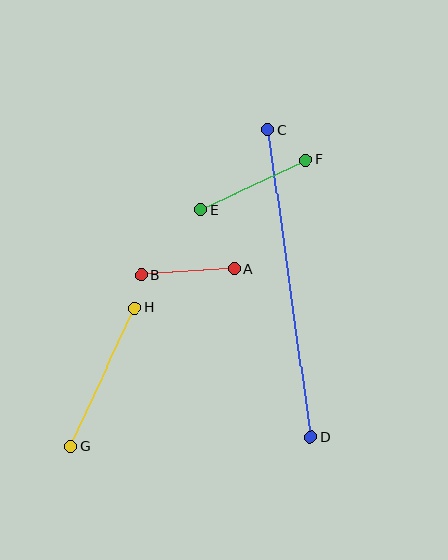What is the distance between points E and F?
The distance is approximately 117 pixels.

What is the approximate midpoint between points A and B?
The midpoint is at approximately (188, 272) pixels.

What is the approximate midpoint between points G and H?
The midpoint is at approximately (103, 377) pixels.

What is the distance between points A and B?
The distance is approximately 93 pixels.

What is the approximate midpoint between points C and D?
The midpoint is at approximately (289, 283) pixels.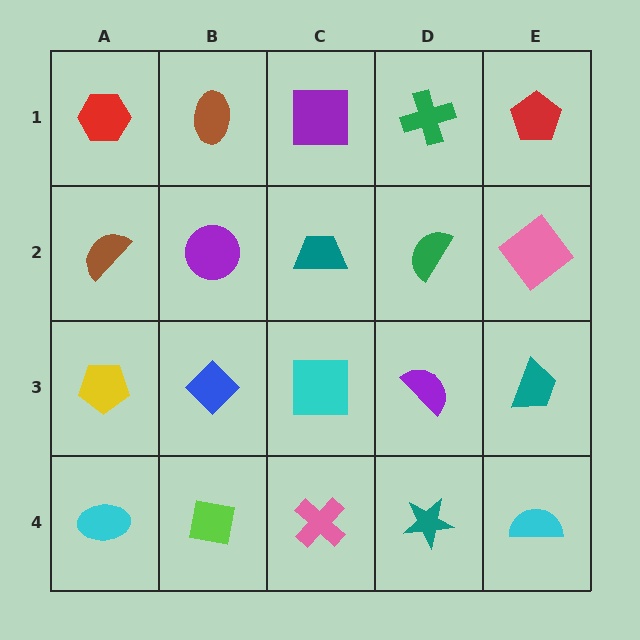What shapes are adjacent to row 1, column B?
A purple circle (row 2, column B), a red hexagon (row 1, column A), a purple square (row 1, column C).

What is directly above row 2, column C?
A purple square.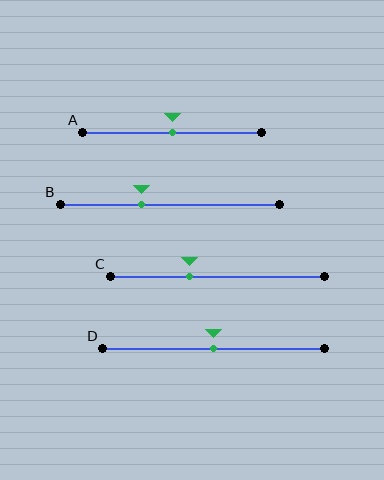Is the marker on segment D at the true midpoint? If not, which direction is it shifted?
Yes, the marker on segment D is at the true midpoint.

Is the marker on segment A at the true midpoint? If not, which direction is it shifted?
Yes, the marker on segment A is at the true midpoint.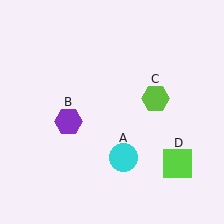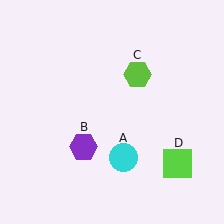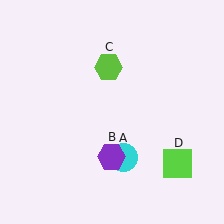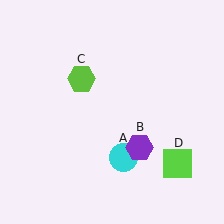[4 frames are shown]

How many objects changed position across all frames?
2 objects changed position: purple hexagon (object B), lime hexagon (object C).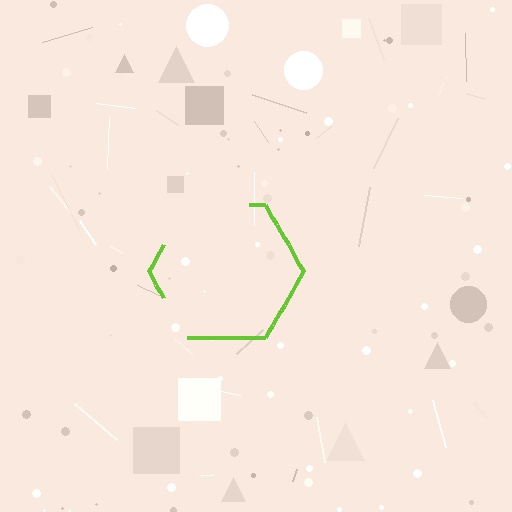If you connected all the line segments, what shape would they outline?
They would outline a hexagon.